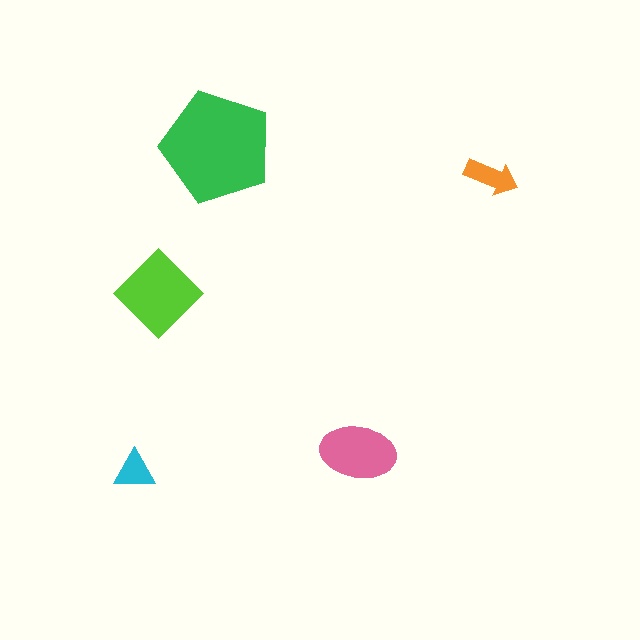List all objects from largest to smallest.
The green pentagon, the lime diamond, the pink ellipse, the orange arrow, the cyan triangle.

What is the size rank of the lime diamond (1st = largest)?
2nd.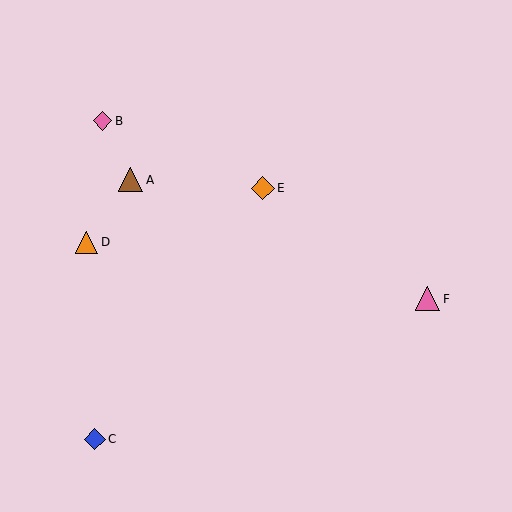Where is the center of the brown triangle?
The center of the brown triangle is at (131, 180).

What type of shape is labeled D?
Shape D is an orange triangle.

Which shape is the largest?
The pink triangle (labeled F) is the largest.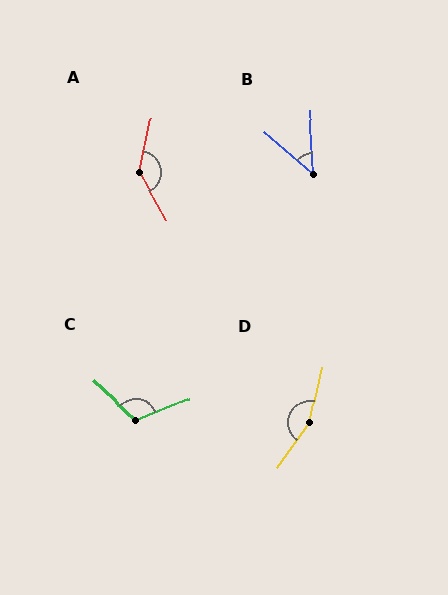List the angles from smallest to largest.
B (46°), C (115°), A (139°), D (158°).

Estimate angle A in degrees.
Approximately 139 degrees.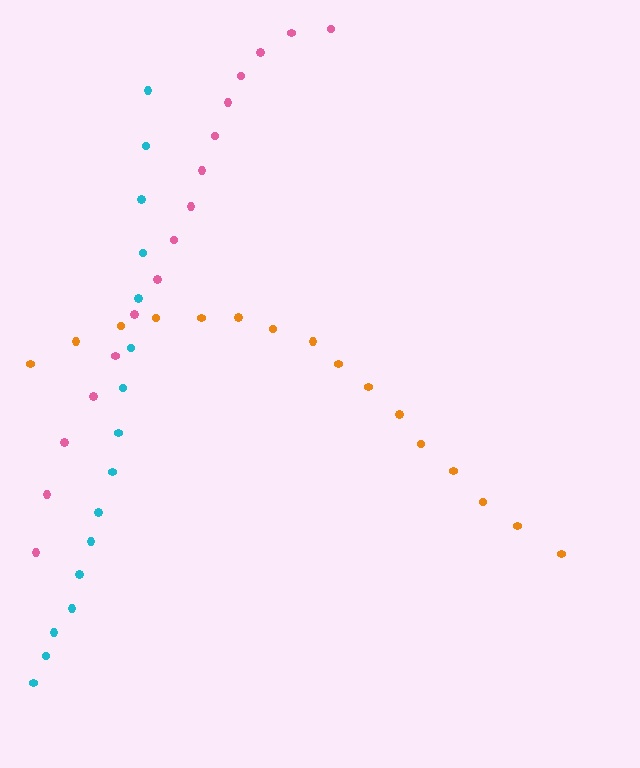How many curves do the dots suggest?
There are 3 distinct paths.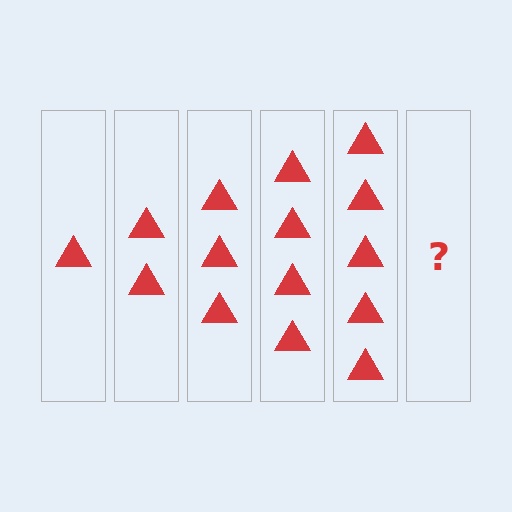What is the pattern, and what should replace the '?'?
The pattern is that each step adds one more triangle. The '?' should be 6 triangles.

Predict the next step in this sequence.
The next step is 6 triangles.